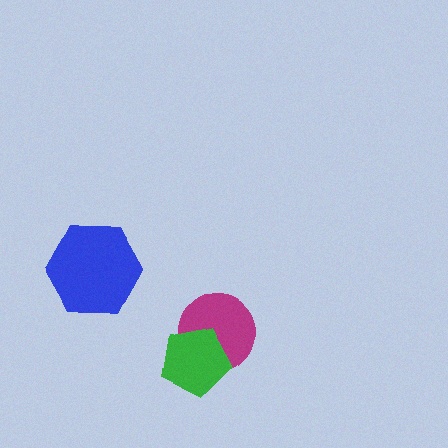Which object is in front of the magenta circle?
The green pentagon is in front of the magenta circle.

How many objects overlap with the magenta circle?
1 object overlaps with the magenta circle.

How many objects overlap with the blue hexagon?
0 objects overlap with the blue hexagon.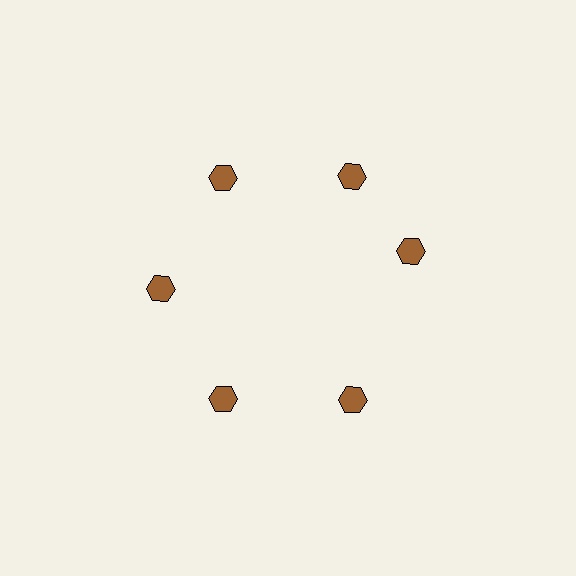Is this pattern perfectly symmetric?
No. The 6 brown hexagons are arranged in a ring, but one element near the 3 o'clock position is rotated out of alignment along the ring, breaking the 6-fold rotational symmetry.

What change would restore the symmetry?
The symmetry would be restored by rotating it back into even spacing with its neighbors so that all 6 hexagons sit at equal angles and equal distance from the center.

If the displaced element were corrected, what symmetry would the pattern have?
It would have 6-fold rotational symmetry — the pattern would map onto itself every 60 degrees.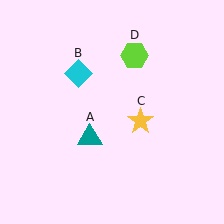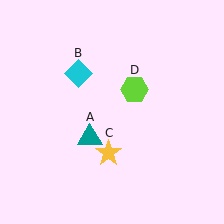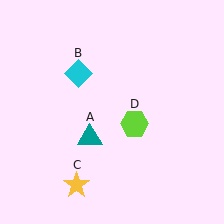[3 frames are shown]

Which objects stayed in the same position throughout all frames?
Teal triangle (object A) and cyan diamond (object B) remained stationary.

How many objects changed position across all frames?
2 objects changed position: yellow star (object C), lime hexagon (object D).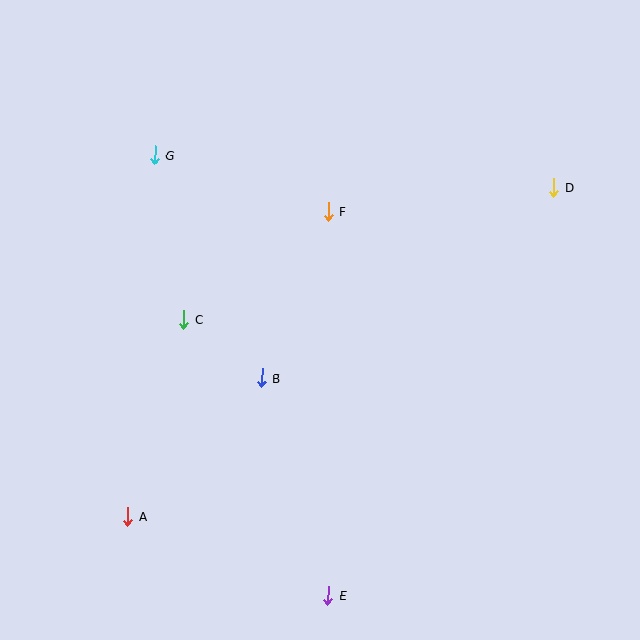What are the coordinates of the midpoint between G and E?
The midpoint between G and E is at (241, 376).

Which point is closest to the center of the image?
Point B at (262, 378) is closest to the center.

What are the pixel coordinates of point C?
Point C is at (184, 320).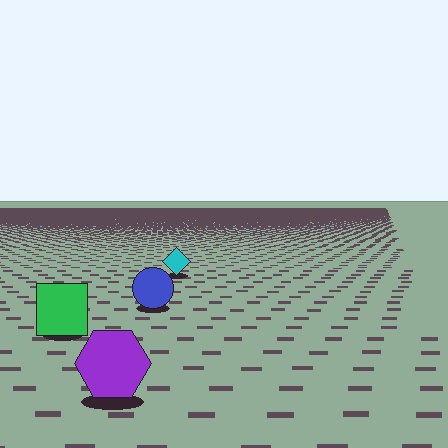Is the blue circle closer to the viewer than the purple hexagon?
No. The purple hexagon is closer — you can tell from the texture gradient: the ground texture is coarser near it.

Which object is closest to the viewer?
The purple hexagon is closest. The texture marks near it are larger and more spread out.